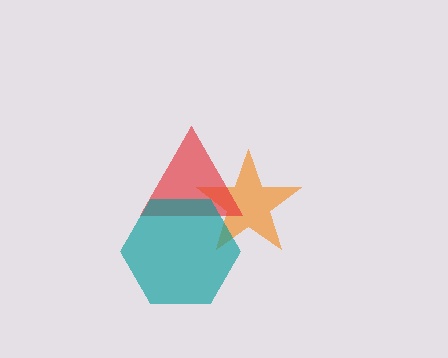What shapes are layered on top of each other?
The layered shapes are: an orange star, a red triangle, a teal hexagon.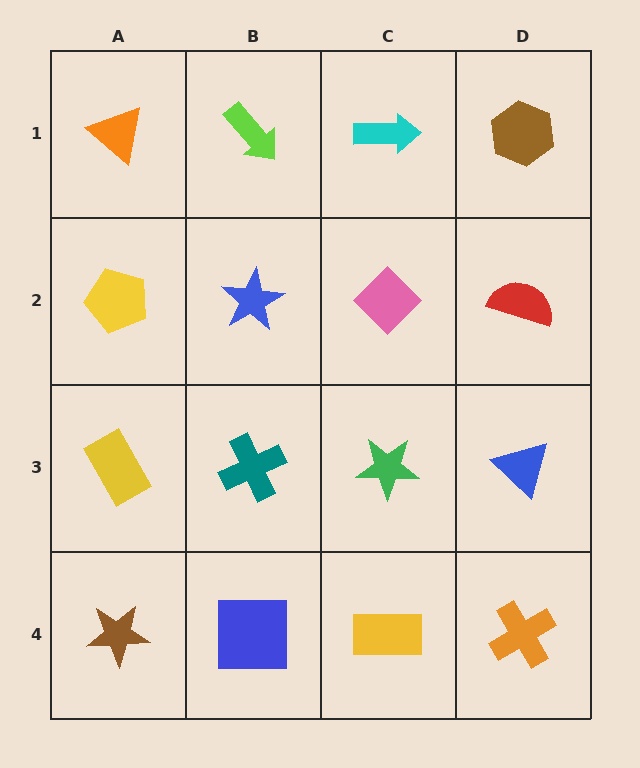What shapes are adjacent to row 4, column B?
A teal cross (row 3, column B), a brown star (row 4, column A), a yellow rectangle (row 4, column C).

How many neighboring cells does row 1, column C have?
3.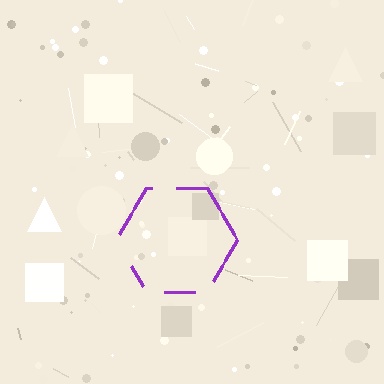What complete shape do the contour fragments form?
The contour fragments form a hexagon.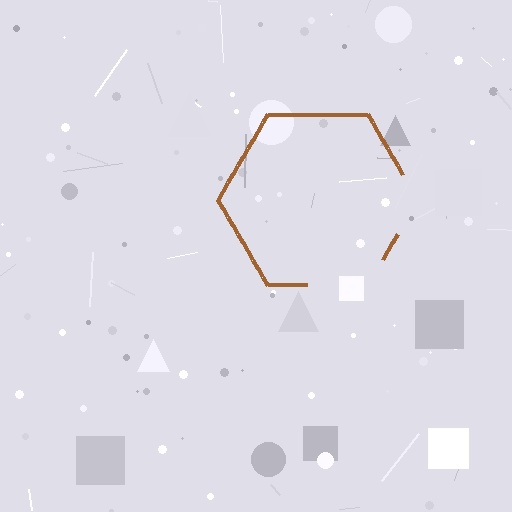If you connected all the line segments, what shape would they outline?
They would outline a hexagon.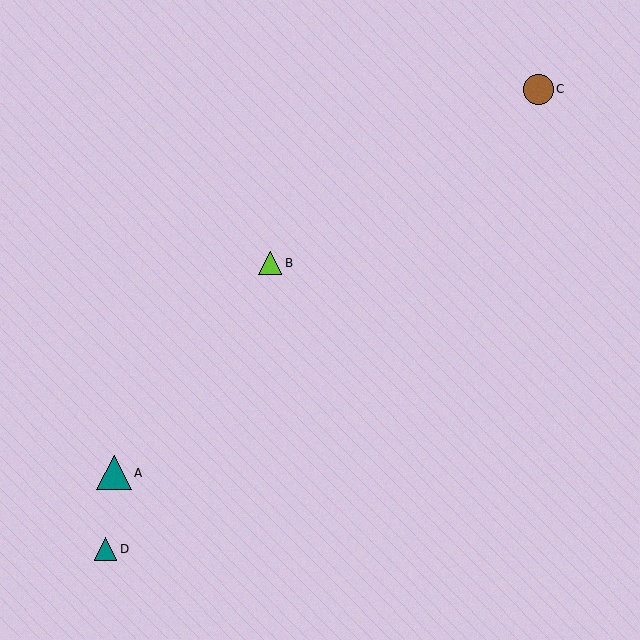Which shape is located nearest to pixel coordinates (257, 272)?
The lime triangle (labeled B) at (271, 262) is nearest to that location.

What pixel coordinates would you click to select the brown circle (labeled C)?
Click at (539, 90) to select the brown circle C.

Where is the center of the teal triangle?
The center of the teal triangle is at (114, 473).